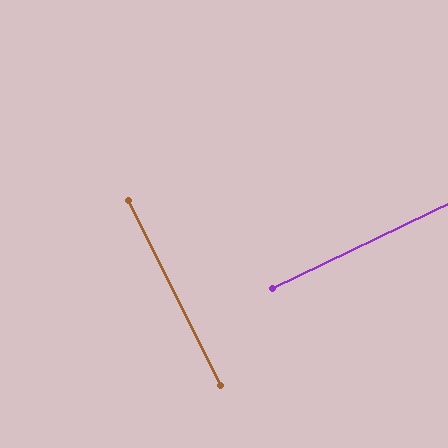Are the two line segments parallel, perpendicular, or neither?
Perpendicular — they meet at approximately 89°.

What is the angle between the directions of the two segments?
Approximately 89 degrees.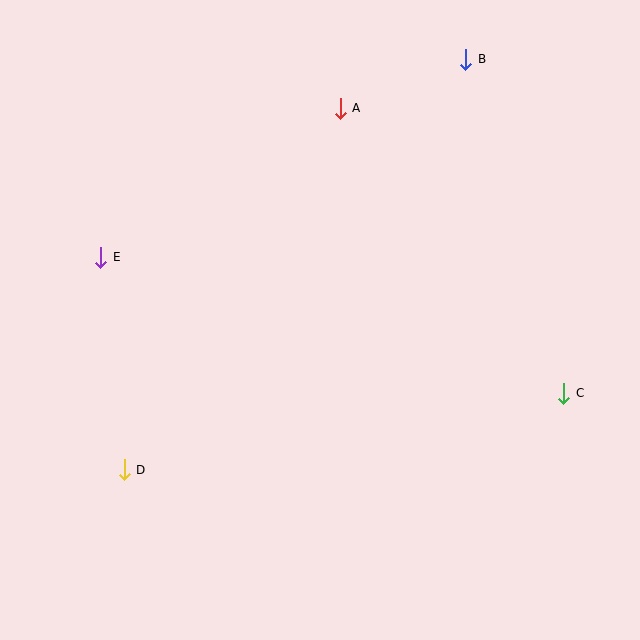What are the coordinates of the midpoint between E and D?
The midpoint between E and D is at (112, 363).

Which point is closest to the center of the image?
Point A at (340, 108) is closest to the center.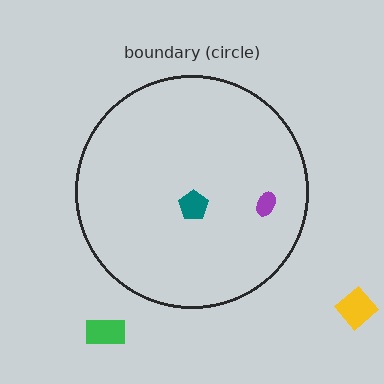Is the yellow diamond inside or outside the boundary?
Outside.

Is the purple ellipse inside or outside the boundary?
Inside.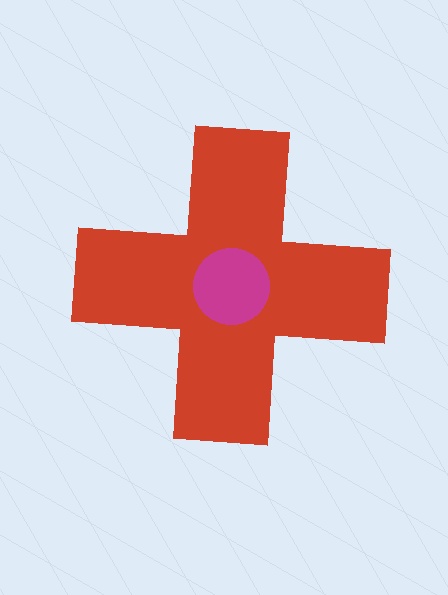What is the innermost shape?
The magenta circle.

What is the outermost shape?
The red cross.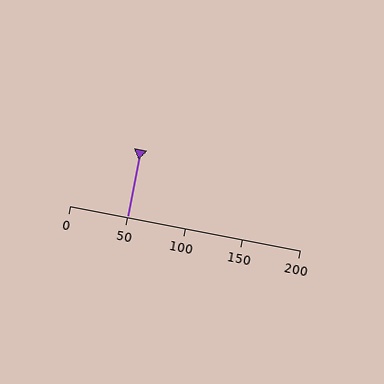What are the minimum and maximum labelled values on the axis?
The axis runs from 0 to 200.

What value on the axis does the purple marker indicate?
The marker indicates approximately 50.